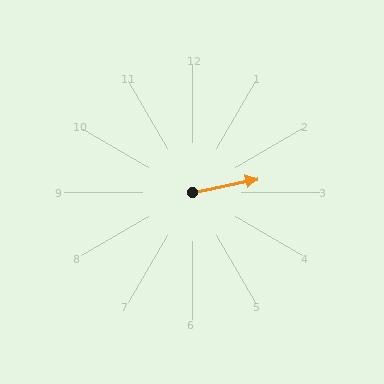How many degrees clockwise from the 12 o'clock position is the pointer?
Approximately 78 degrees.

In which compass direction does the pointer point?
East.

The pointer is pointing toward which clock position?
Roughly 3 o'clock.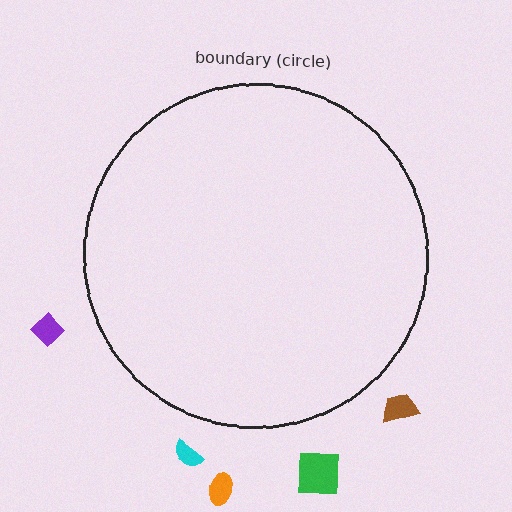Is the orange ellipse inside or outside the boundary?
Outside.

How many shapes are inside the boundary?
0 inside, 5 outside.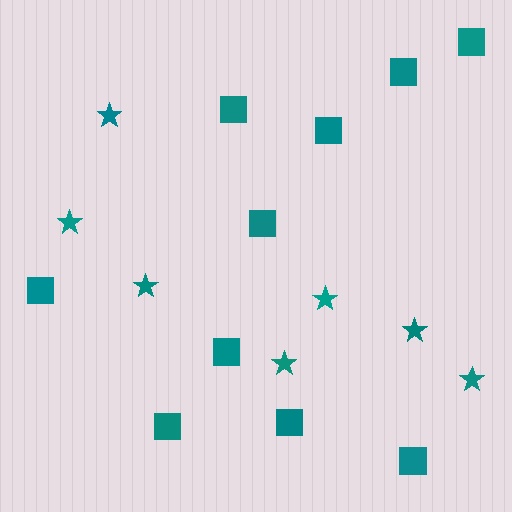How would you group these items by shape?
There are 2 groups: one group of stars (7) and one group of squares (10).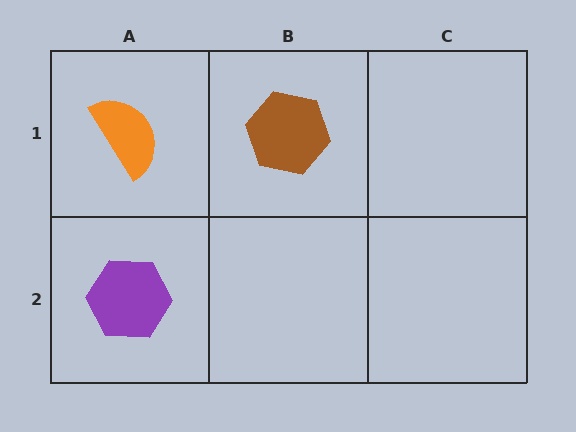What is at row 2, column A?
A purple hexagon.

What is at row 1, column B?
A brown hexagon.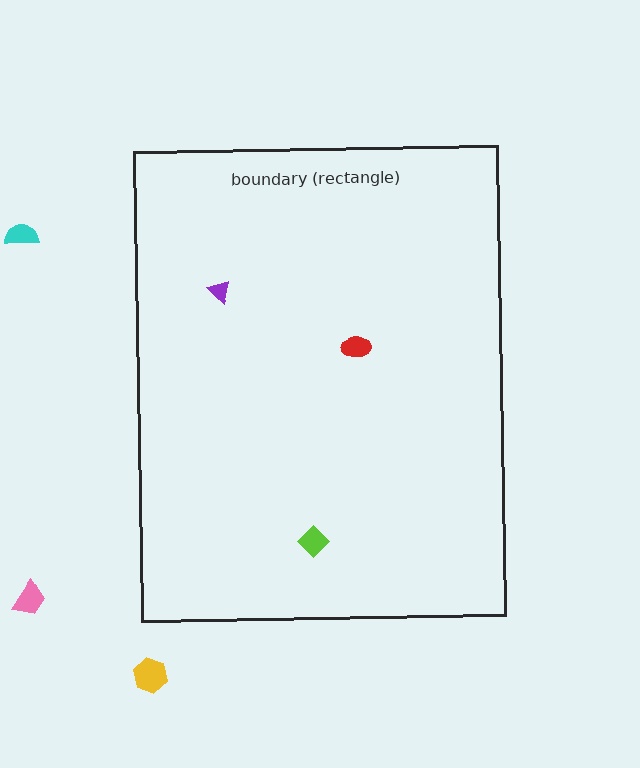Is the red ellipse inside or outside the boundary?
Inside.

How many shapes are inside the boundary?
3 inside, 3 outside.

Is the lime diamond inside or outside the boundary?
Inside.